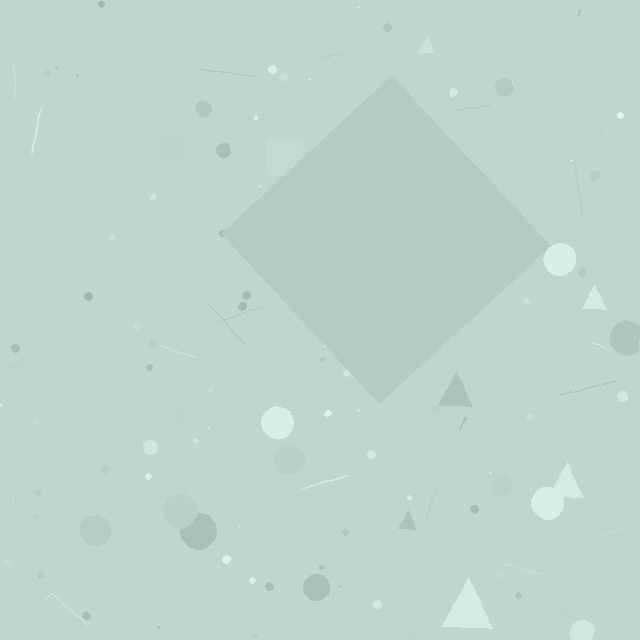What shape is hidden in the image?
A diamond is hidden in the image.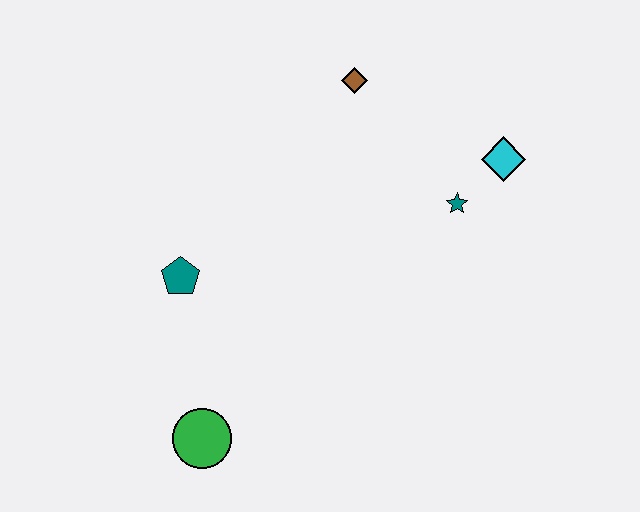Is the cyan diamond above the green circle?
Yes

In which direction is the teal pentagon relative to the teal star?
The teal pentagon is to the left of the teal star.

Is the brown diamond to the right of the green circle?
Yes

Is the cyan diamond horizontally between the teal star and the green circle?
No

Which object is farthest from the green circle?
The cyan diamond is farthest from the green circle.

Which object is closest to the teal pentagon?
The green circle is closest to the teal pentagon.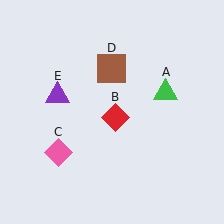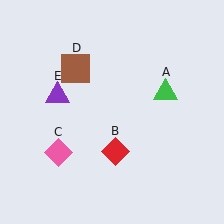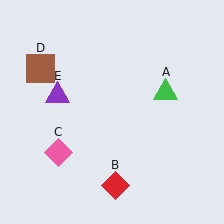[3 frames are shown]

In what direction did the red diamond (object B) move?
The red diamond (object B) moved down.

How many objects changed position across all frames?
2 objects changed position: red diamond (object B), brown square (object D).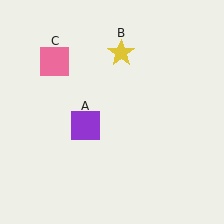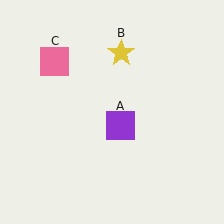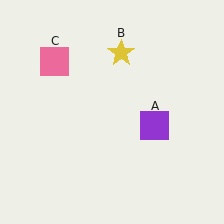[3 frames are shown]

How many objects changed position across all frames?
1 object changed position: purple square (object A).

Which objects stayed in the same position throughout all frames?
Yellow star (object B) and pink square (object C) remained stationary.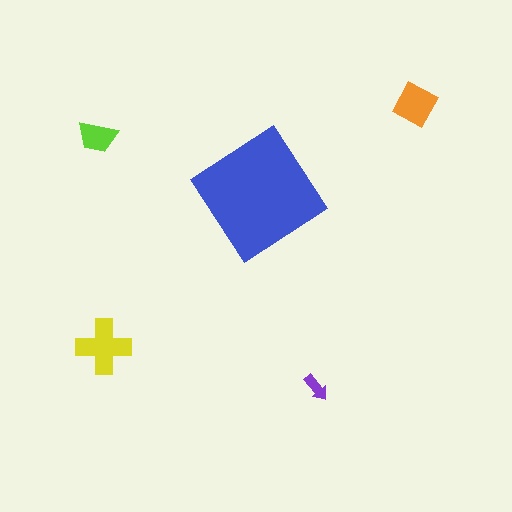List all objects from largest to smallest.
The blue diamond, the yellow cross, the orange diamond, the lime trapezoid, the purple arrow.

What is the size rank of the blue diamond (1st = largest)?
1st.